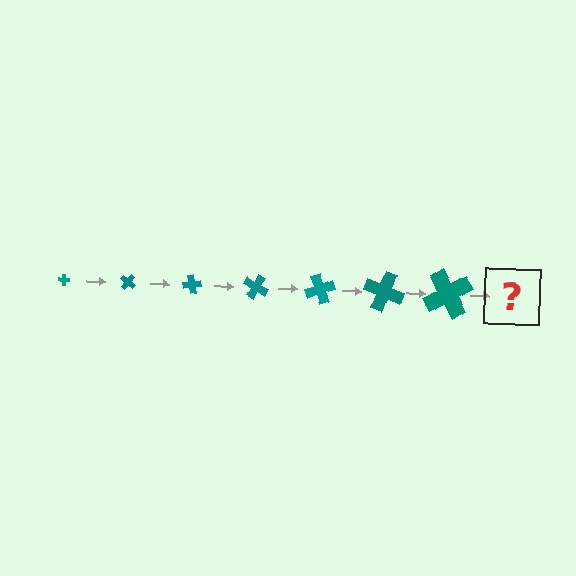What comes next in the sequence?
The next element should be a cross, larger than the previous one and rotated 280 degrees from the start.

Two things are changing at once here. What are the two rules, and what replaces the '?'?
The two rules are that the cross grows larger each step and it rotates 40 degrees each step. The '?' should be a cross, larger than the previous one and rotated 280 degrees from the start.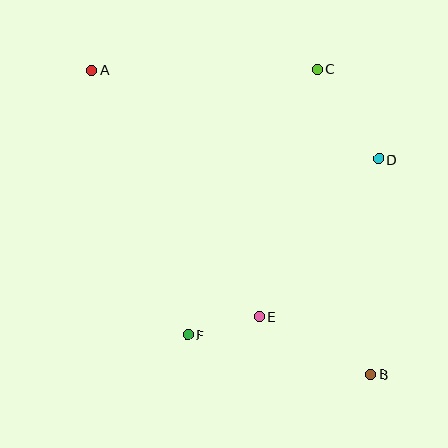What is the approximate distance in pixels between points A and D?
The distance between A and D is approximately 300 pixels.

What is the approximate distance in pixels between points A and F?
The distance between A and F is approximately 282 pixels.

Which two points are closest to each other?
Points E and F are closest to each other.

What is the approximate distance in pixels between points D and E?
The distance between D and E is approximately 197 pixels.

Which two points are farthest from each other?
Points A and B are farthest from each other.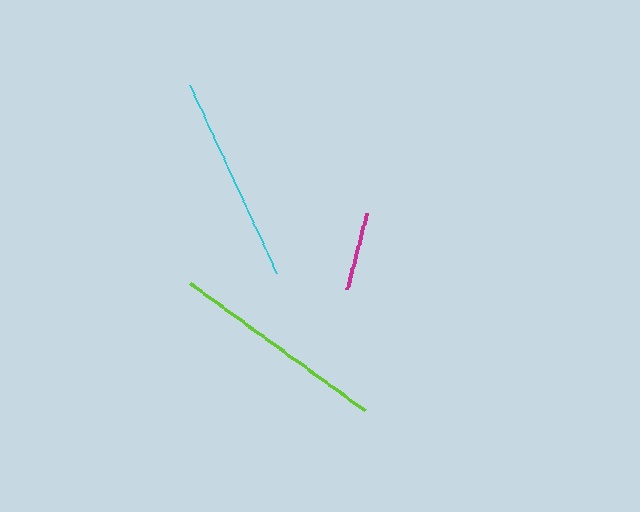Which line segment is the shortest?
The magenta line is the shortest at approximately 78 pixels.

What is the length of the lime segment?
The lime segment is approximately 216 pixels long.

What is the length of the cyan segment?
The cyan segment is approximately 208 pixels long.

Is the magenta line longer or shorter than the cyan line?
The cyan line is longer than the magenta line.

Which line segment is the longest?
The lime line is the longest at approximately 216 pixels.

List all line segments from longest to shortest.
From longest to shortest: lime, cyan, magenta.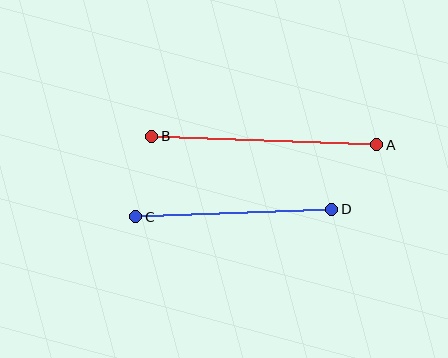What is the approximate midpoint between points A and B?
The midpoint is at approximately (264, 140) pixels.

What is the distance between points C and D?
The distance is approximately 196 pixels.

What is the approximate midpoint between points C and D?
The midpoint is at approximately (234, 213) pixels.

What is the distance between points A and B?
The distance is approximately 225 pixels.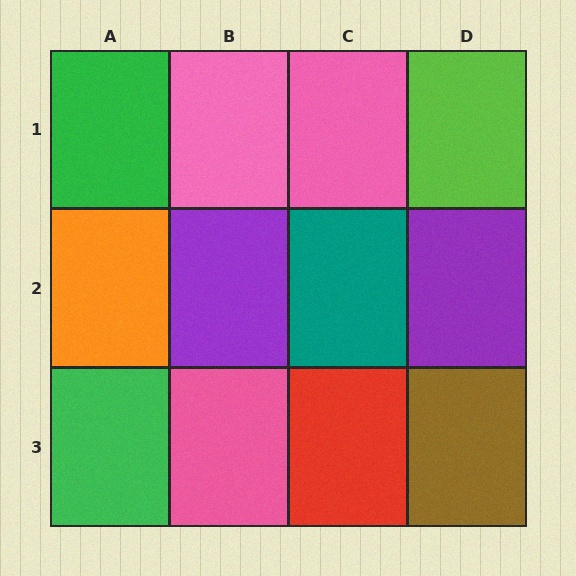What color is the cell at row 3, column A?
Green.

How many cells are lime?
1 cell is lime.